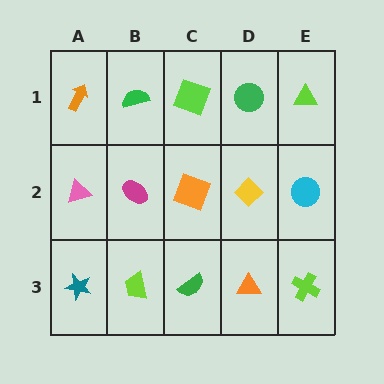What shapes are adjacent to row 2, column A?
An orange arrow (row 1, column A), a teal star (row 3, column A), a magenta ellipse (row 2, column B).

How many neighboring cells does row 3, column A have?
2.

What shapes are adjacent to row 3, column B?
A magenta ellipse (row 2, column B), a teal star (row 3, column A), a green semicircle (row 3, column C).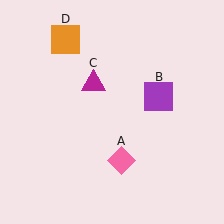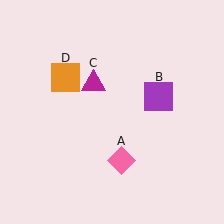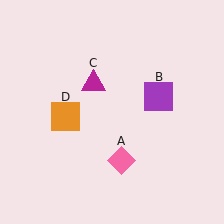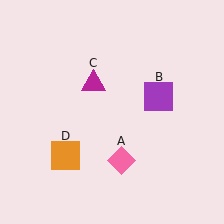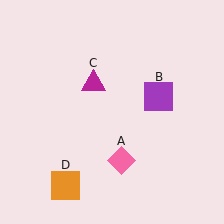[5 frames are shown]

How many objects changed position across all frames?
1 object changed position: orange square (object D).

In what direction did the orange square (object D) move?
The orange square (object D) moved down.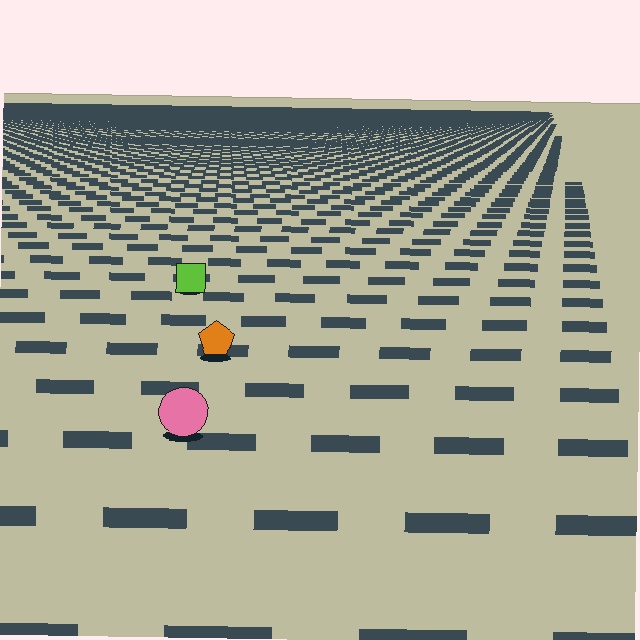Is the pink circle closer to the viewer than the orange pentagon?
Yes. The pink circle is closer — you can tell from the texture gradient: the ground texture is coarser near it.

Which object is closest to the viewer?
The pink circle is closest. The texture marks near it are larger and more spread out.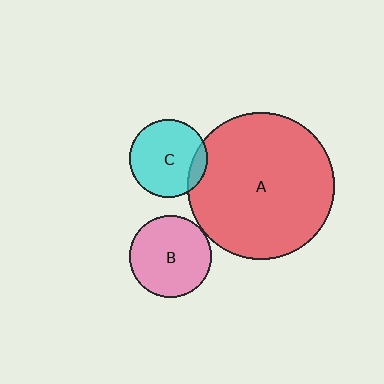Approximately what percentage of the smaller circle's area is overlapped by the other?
Approximately 5%.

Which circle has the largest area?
Circle A (red).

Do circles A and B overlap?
Yes.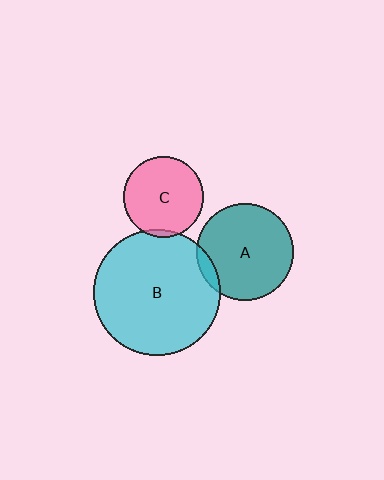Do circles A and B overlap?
Yes.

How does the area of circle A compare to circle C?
Approximately 1.4 times.